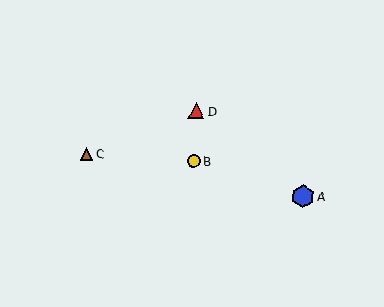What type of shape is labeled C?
Shape C is a brown triangle.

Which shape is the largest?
The blue hexagon (labeled A) is the largest.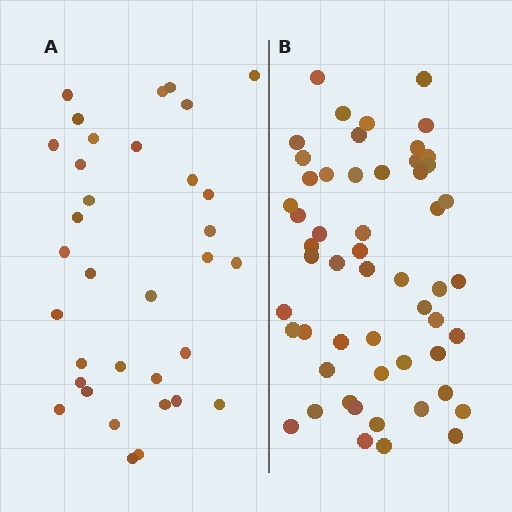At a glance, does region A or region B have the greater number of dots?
Region B (the right region) has more dots.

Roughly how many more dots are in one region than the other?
Region B has approximately 20 more dots than region A.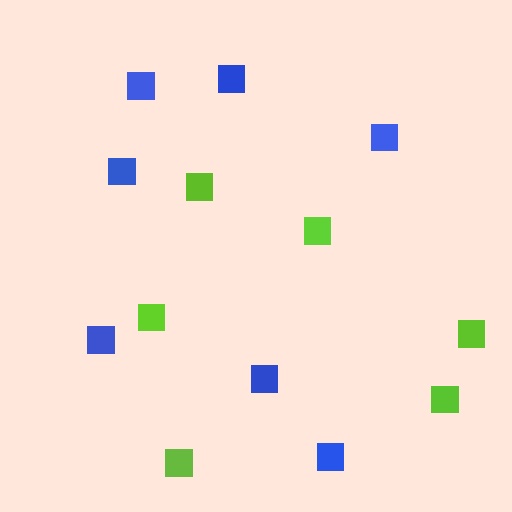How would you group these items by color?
There are 2 groups: one group of blue squares (7) and one group of lime squares (6).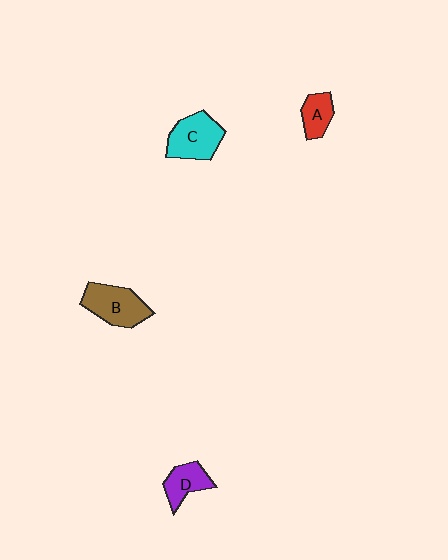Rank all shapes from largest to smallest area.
From largest to smallest: B (brown), C (cyan), D (purple), A (red).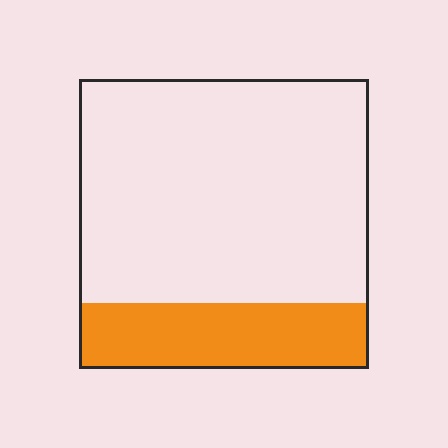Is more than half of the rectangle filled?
No.